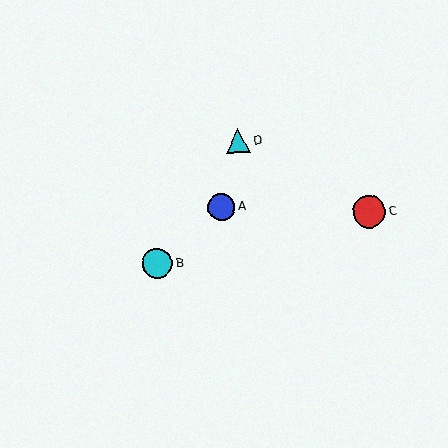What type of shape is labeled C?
Shape C is a red circle.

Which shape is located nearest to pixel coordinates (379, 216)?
The red circle (labeled C) at (369, 212) is nearest to that location.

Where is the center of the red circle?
The center of the red circle is at (369, 212).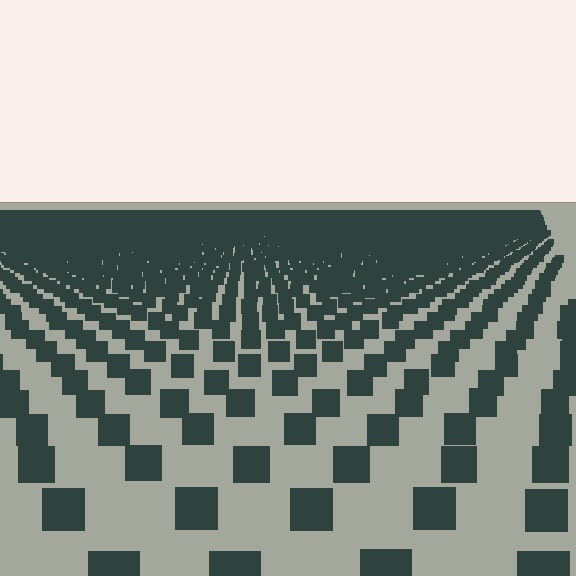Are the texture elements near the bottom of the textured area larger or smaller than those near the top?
Larger. Near the bottom, elements are closer to the viewer and appear at a bigger on-screen size.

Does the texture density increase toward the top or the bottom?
Density increases toward the top.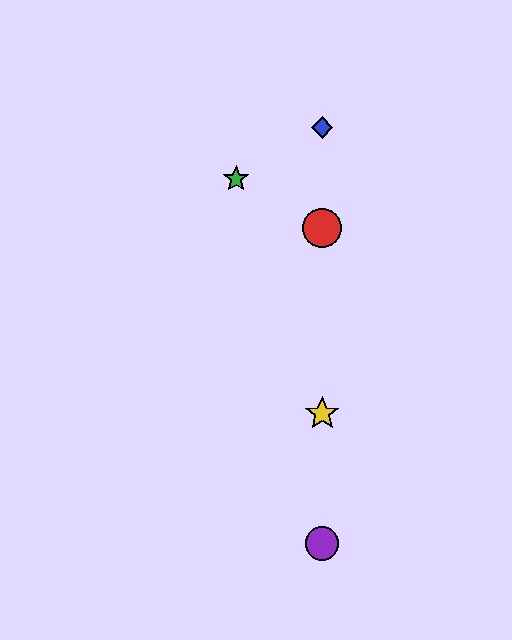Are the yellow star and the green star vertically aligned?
No, the yellow star is at x≈322 and the green star is at x≈236.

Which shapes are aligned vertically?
The red circle, the blue diamond, the yellow star, the purple circle are aligned vertically.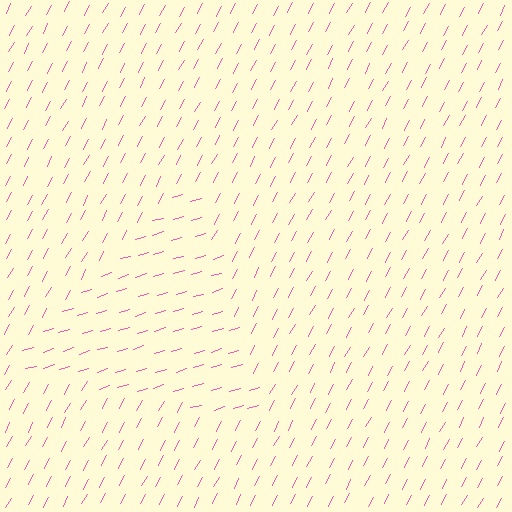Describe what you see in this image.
The image is filled with small pink line segments. A triangle region in the image has lines oriented differently from the surrounding lines, creating a visible texture boundary.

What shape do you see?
I see a triangle.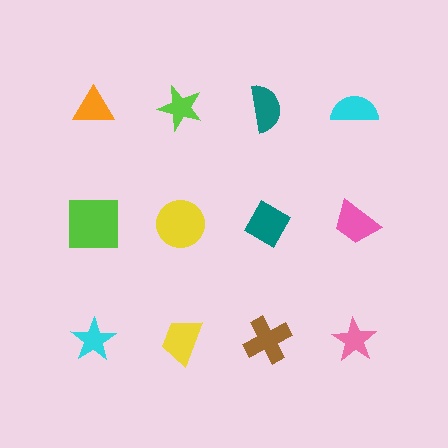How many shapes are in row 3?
4 shapes.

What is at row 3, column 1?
A cyan star.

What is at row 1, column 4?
A cyan semicircle.